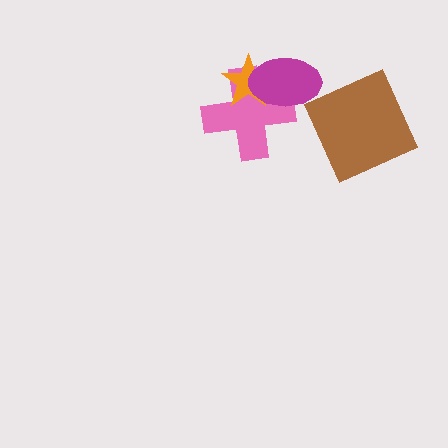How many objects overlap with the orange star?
2 objects overlap with the orange star.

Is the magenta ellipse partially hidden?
No, no other shape covers it.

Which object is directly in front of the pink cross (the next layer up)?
The orange star is directly in front of the pink cross.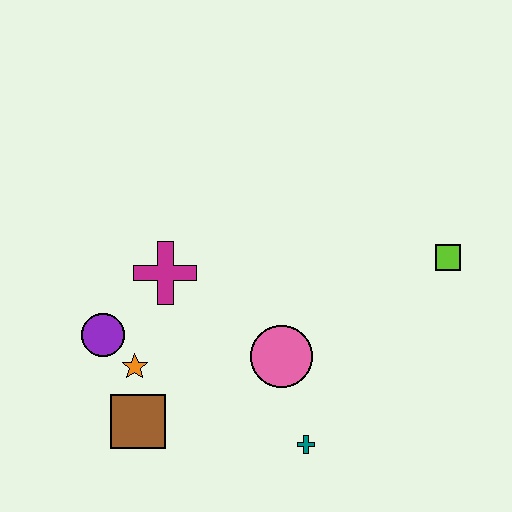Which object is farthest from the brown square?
The lime square is farthest from the brown square.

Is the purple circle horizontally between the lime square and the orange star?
No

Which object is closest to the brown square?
The orange star is closest to the brown square.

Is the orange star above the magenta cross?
No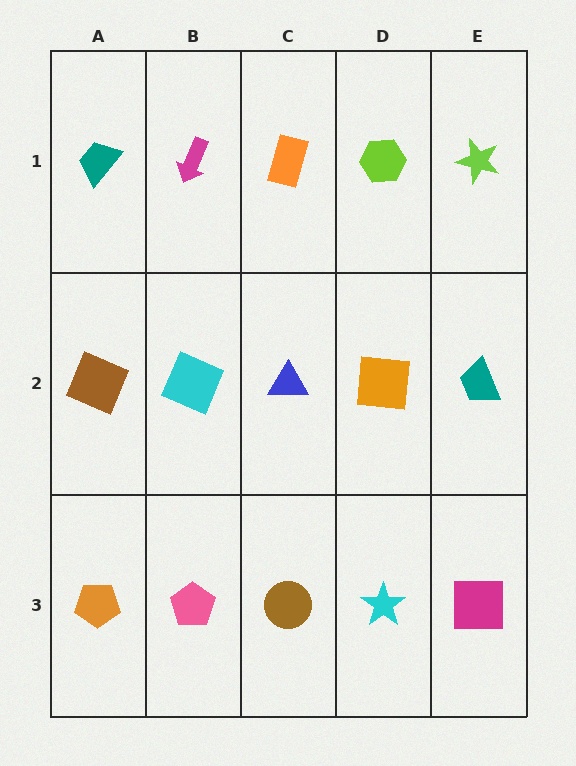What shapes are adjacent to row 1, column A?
A brown square (row 2, column A), a magenta arrow (row 1, column B).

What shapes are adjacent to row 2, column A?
A teal trapezoid (row 1, column A), an orange pentagon (row 3, column A), a cyan square (row 2, column B).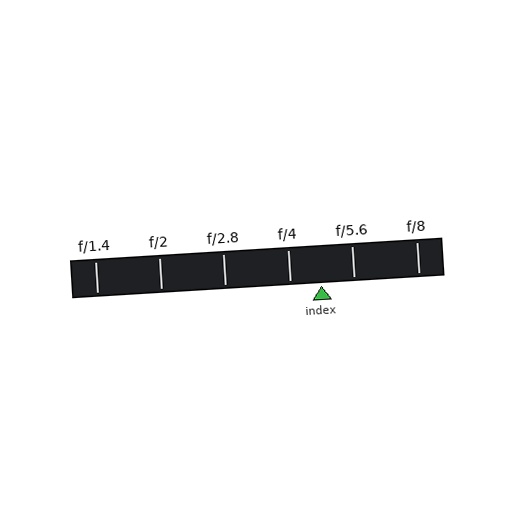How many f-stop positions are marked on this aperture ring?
There are 6 f-stop positions marked.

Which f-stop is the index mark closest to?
The index mark is closest to f/4.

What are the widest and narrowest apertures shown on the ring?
The widest aperture shown is f/1.4 and the narrowest is f/8.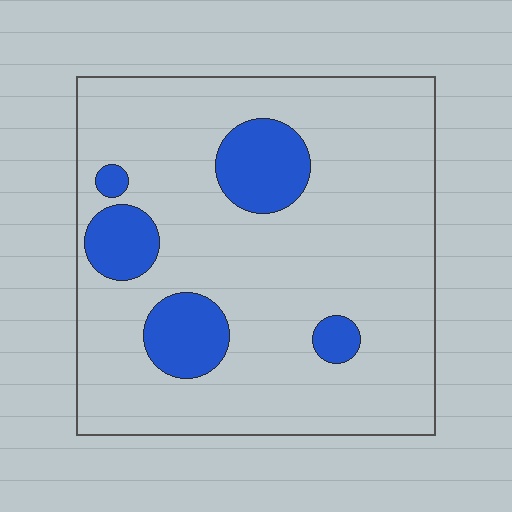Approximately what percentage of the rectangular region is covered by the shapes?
Approximately 15%.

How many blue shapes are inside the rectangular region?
5.